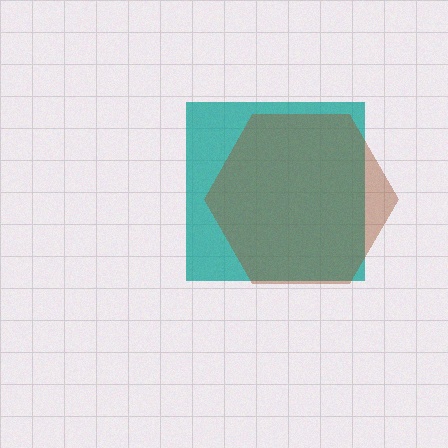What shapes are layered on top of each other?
The layered shapes are: a teal square, a brown hexagon.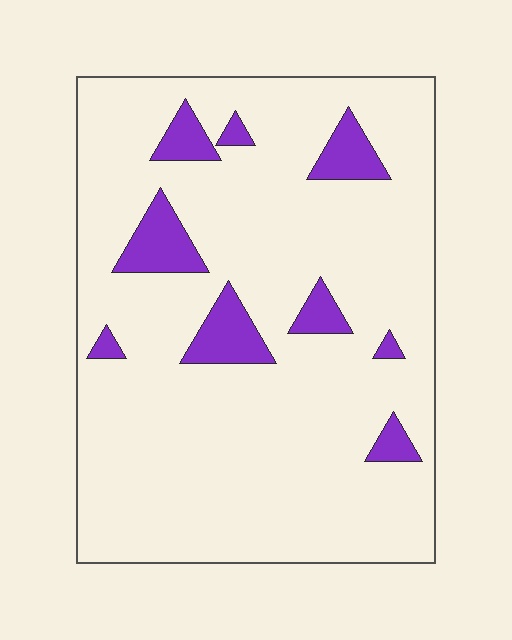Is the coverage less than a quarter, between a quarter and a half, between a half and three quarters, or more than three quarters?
Less than a quarter.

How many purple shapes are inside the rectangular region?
9.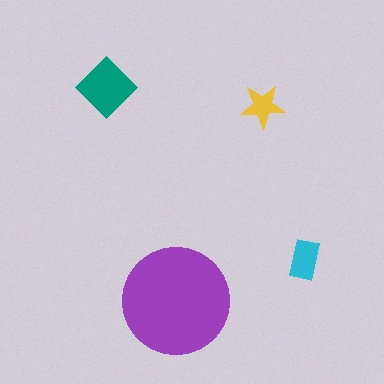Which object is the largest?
The purple circle.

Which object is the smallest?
The yellow star.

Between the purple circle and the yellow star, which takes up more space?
The purple circle.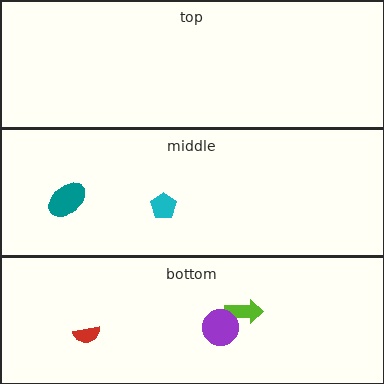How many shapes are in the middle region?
2.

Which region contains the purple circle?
The bottom region.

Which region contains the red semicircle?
The bottom region.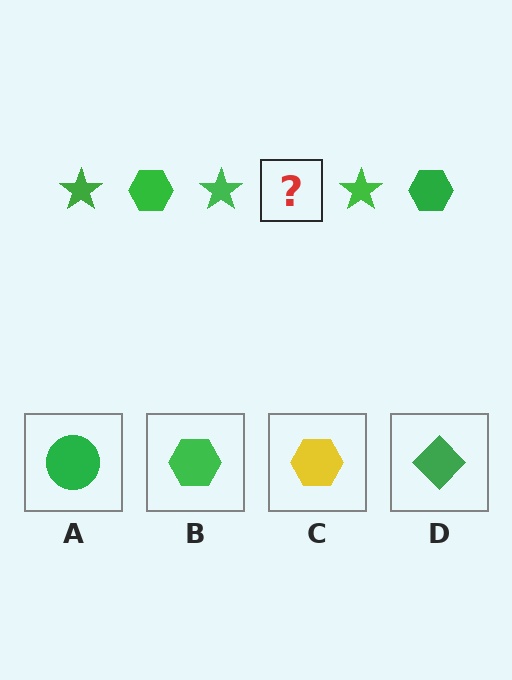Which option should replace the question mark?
Option B.